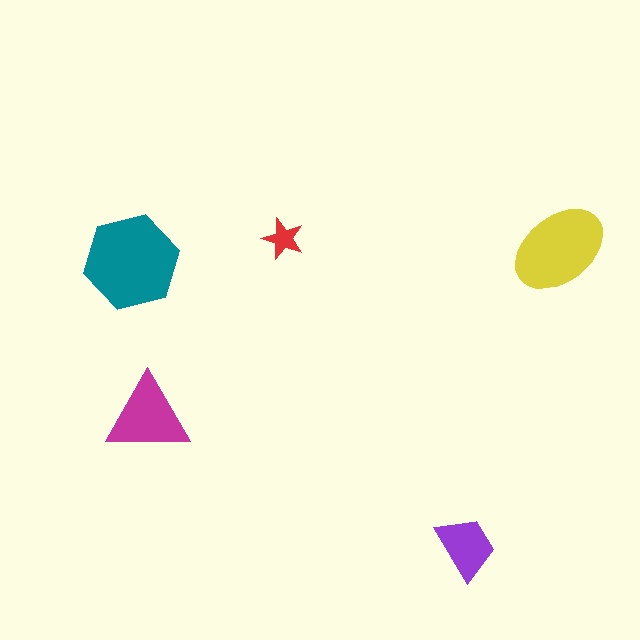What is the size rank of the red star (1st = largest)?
5th.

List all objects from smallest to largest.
The red star, the purple trapezoid, the magenta triangle, the yellow ellipse, the teal hexagon.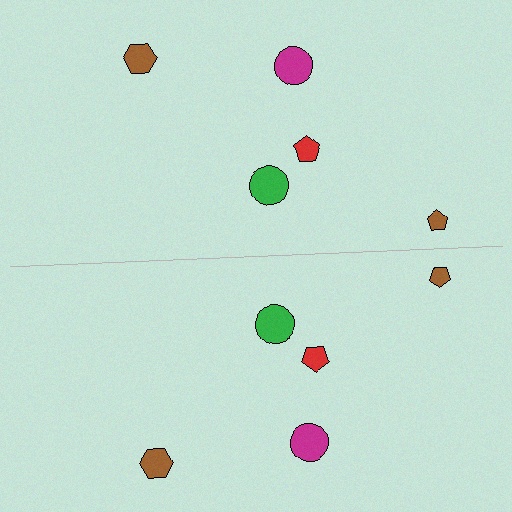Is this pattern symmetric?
Yes, this pattern has bilateral (reflection) symmetry.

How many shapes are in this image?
There are 10 shapes in this image.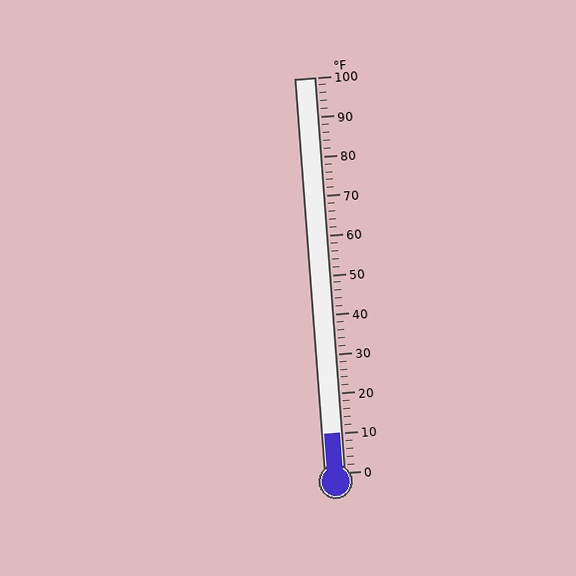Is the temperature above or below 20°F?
The temperature is below 20°F.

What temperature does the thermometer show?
The thermometer shows approximately 10°F.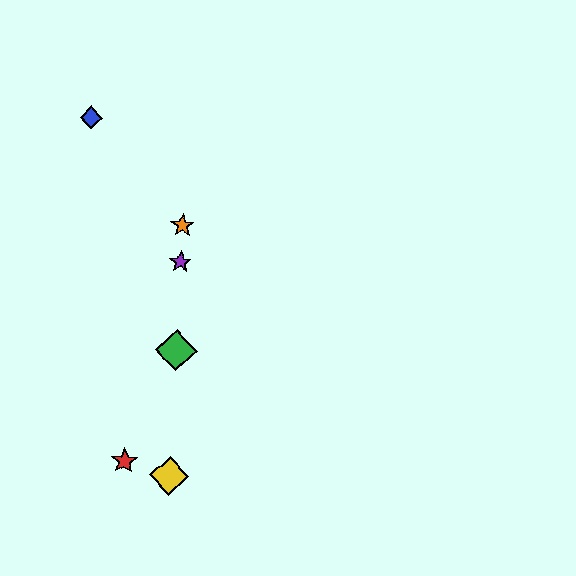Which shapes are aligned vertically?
The green diamond, the yellow diamond, the purple star, the orange star are aligned vertically.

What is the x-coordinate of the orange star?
The orange star is at x≈182.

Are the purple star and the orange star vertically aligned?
Yes, both are at x≈180.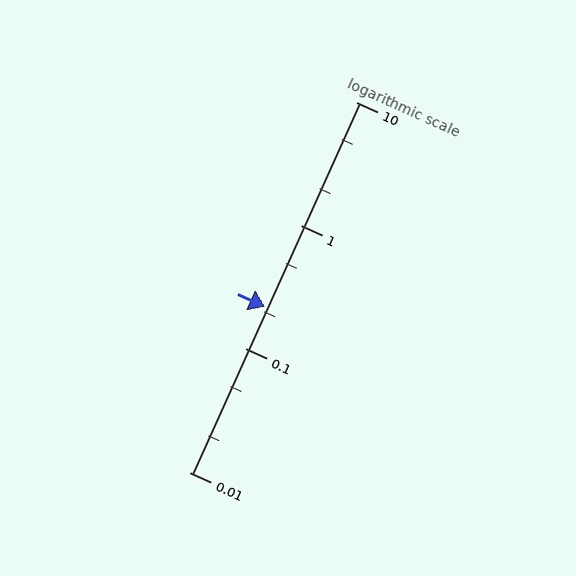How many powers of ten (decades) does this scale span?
The scale spans 3 decades, from 0.01 to 10.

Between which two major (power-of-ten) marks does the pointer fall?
The pointer is between 0.1 and 1.